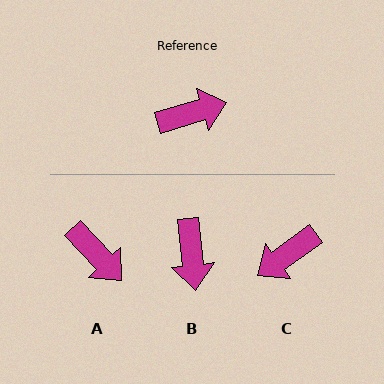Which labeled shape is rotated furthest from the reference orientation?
C, about 161 degrees away.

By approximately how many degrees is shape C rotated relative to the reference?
Approximately 161 degrees clockwise.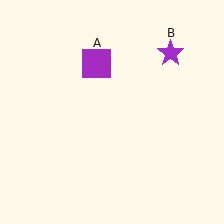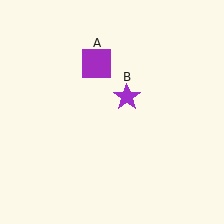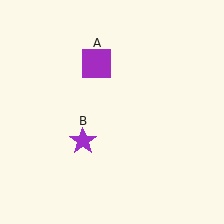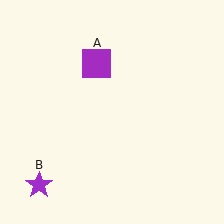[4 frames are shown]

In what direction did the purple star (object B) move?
The purple star (object B) moved down and to the left.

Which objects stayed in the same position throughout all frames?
Purple square (object A) remained stationary.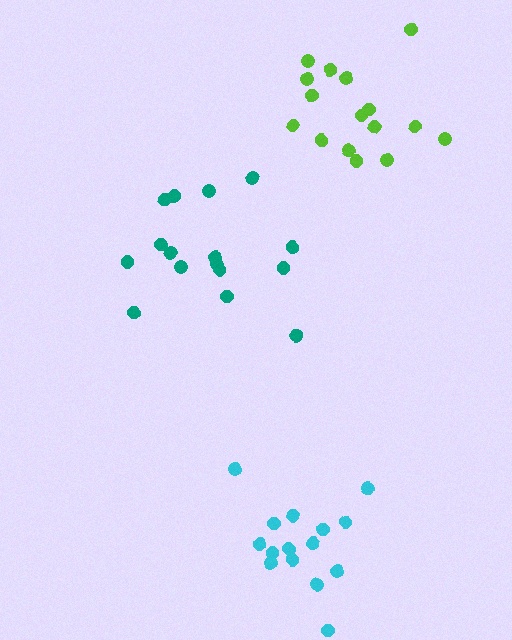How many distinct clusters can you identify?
There are 3 distinct clusters.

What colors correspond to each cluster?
The clusters are colored: lime, teal, cyan.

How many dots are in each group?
Group 1: 16 dots, Group 2: 16 dots, Group 3: 15 dots (47 total).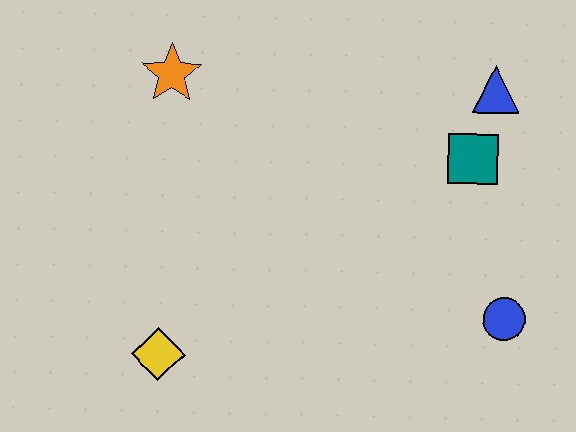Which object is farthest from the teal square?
The yellow diamond is farthest from the teal square.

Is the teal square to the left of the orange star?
No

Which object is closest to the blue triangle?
The teal square is closest to the blue triangle.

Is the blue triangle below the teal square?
No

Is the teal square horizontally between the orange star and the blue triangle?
Yes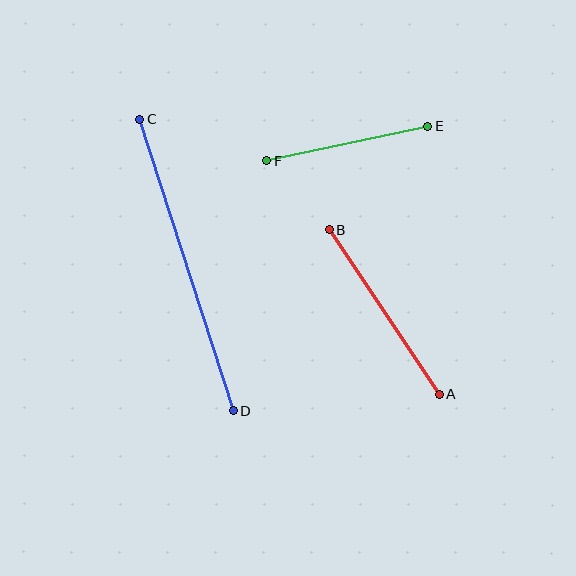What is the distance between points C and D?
The distance is approximately 306 pixels.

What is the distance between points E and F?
The distance is approximately 164 pixels.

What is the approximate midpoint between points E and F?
The midpoint is at approximately (348, 144) pixels.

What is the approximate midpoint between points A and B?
The midpoint is at approximately (384, 312) pixels.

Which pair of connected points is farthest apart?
Points C and D are farthest apart.